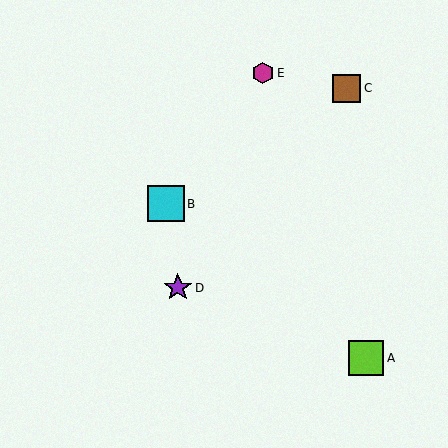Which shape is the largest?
The cyan square (labeled B) is the largest.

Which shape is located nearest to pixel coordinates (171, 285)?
The purple star (labeled D) at (178, 288) is nearest to that location.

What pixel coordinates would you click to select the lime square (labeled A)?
Click at (366, 358) to select the lime square A.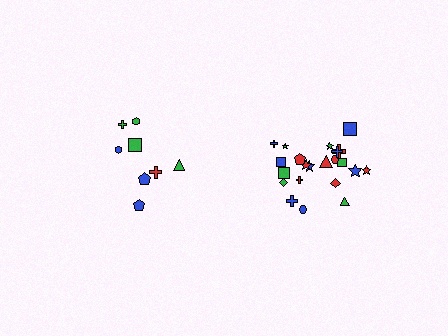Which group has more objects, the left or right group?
The right group.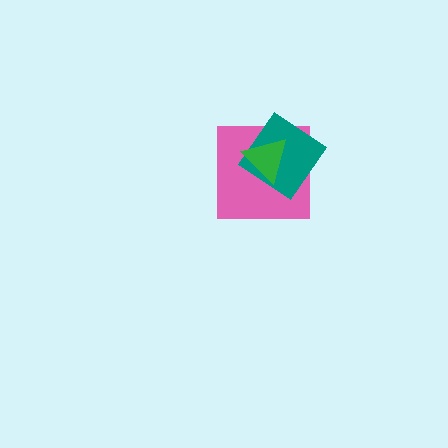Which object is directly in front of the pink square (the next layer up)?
The teal diamond is directly in front of the pink square.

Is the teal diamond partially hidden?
Yes, it is partially covered by another shape.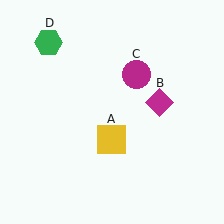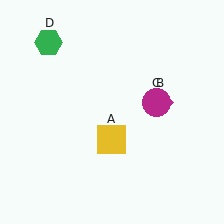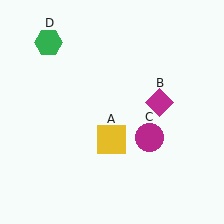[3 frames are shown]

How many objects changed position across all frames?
1 object changed position: magenta circle (object C).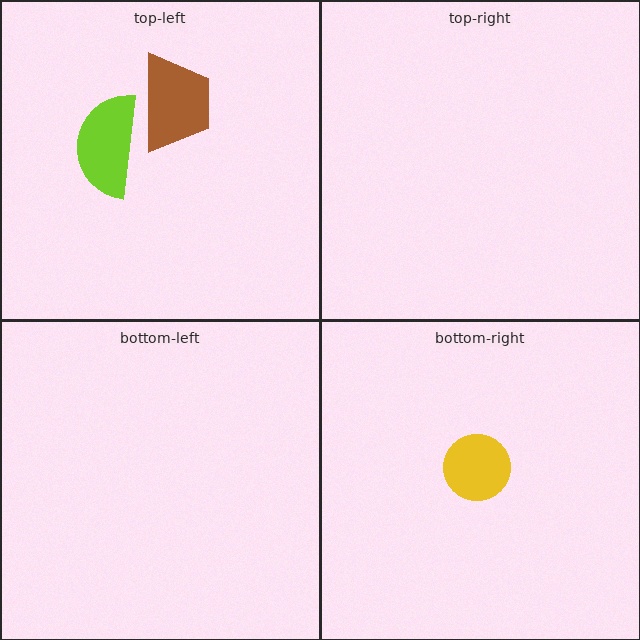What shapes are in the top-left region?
The brown trapezoid, the lime semicircle.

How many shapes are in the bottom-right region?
1.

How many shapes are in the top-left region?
2.